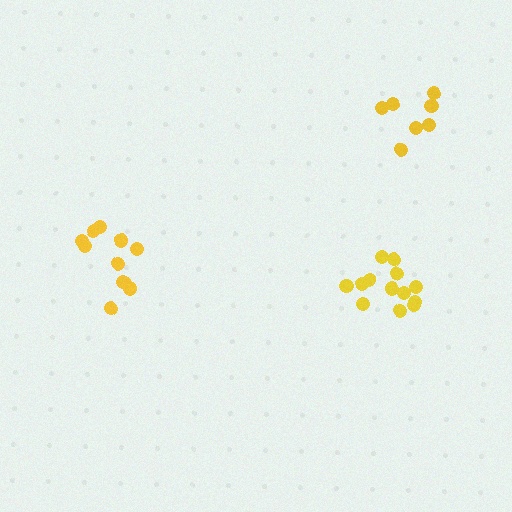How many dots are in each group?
Group 1: 13 dots, Group 2: 11 dots, Group 3: 7 dots (31 total).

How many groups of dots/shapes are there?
There are 3 groups.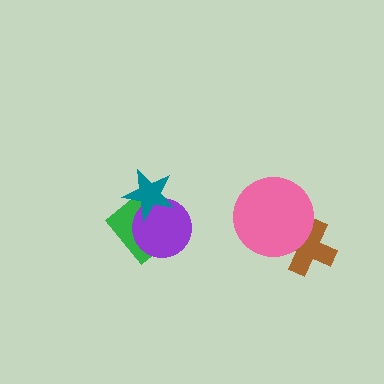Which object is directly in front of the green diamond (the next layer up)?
The purple circle is directly in front of the green diamond.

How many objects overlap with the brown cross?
1 object overlaps with the brown cross.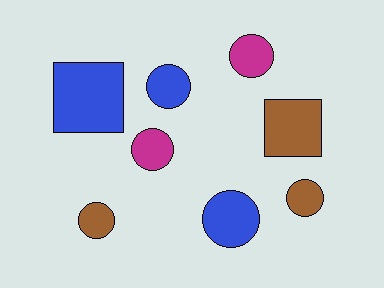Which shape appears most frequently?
Circle, with 6 objects.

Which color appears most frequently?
Blue, with 3 objects.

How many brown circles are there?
There are 2 brown circles.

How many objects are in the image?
There are 8 objects.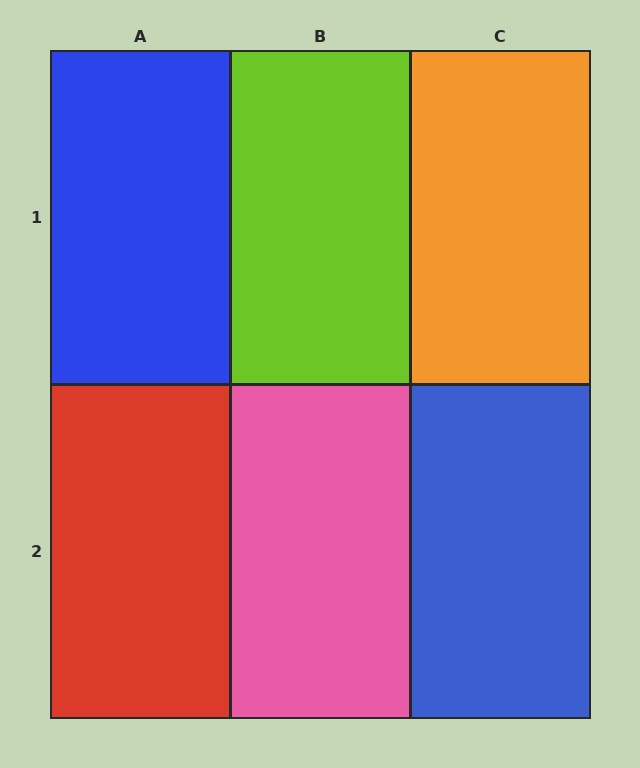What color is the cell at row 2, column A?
Red.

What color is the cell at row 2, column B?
Pink.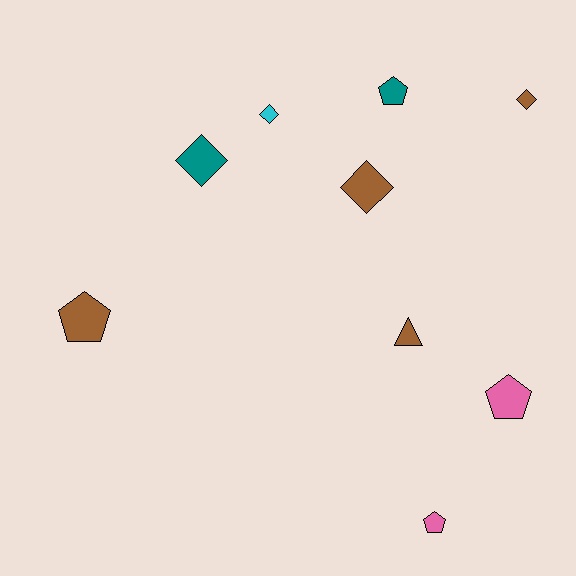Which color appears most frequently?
Brown, with 4 objects.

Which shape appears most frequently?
Pentagon, with 4 objects.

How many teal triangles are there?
There are no teal triangles.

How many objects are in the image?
There are 9 objects.